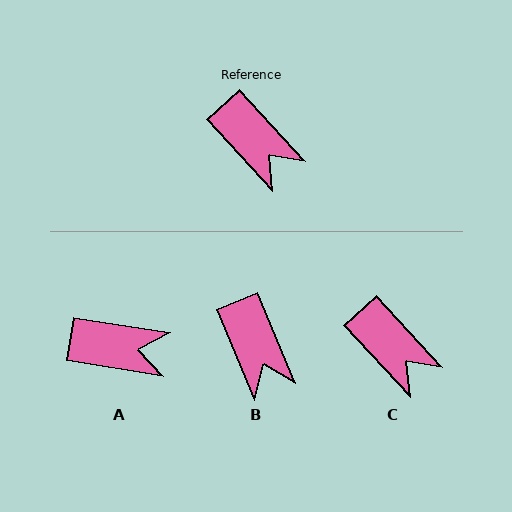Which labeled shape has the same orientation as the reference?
C.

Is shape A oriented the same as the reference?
No, it is off by about 38 degrees.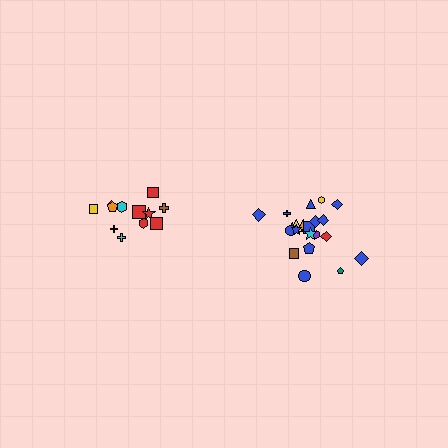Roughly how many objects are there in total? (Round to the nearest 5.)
Roughly 35 objects in total.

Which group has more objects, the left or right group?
The right group.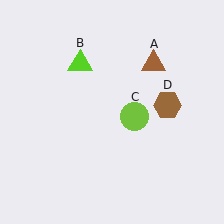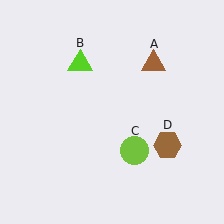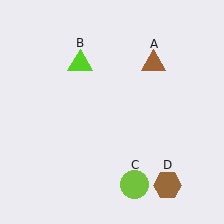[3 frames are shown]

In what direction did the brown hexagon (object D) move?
The brown hexagon (object D) moved down.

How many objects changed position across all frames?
2 objects changed position: lime circle (object C), brown hexagon (object D).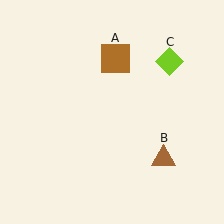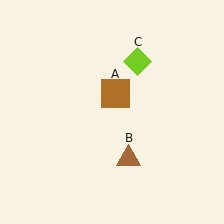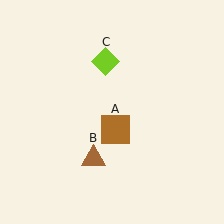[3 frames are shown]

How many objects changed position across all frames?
3 objects changed position: brown square (object A), brown triangle (object B), lime diamond (object C).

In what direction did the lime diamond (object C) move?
The lime diamond (object C) moved left.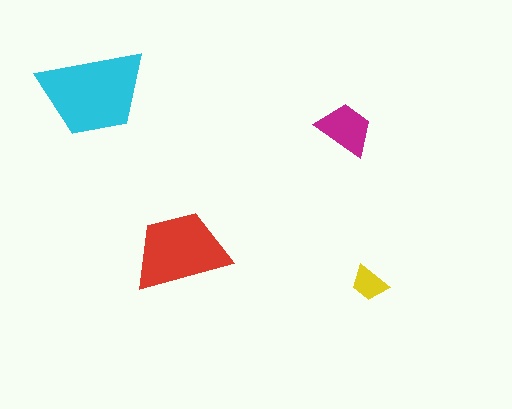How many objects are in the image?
There are 4 objects in the image.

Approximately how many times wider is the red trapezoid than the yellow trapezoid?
About 2.5 times wider.